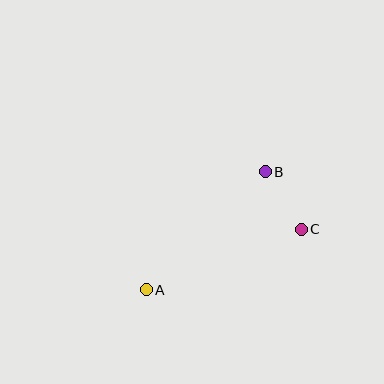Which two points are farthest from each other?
Points A and B are farthest from each other.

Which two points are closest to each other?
Points B and C are closest to each other.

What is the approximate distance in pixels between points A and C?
The distance between A and C is approximately 166 pixels.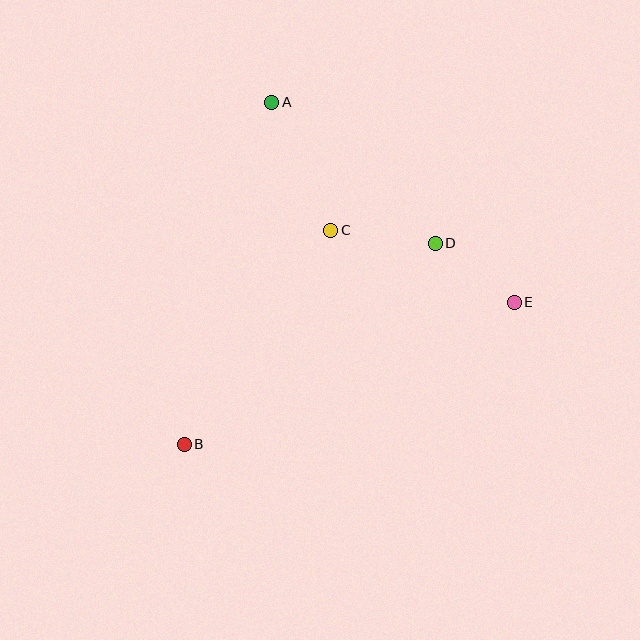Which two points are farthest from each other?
Points B and E are farthest from each other.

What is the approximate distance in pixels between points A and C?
The distance between A and C is approximately 141 pixels.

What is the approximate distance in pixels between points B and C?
The distance between B and C is approximately 259 pixels.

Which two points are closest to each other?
Points D and E are closest to each other.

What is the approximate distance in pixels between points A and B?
The distance between A and B is approximately 353 pixels.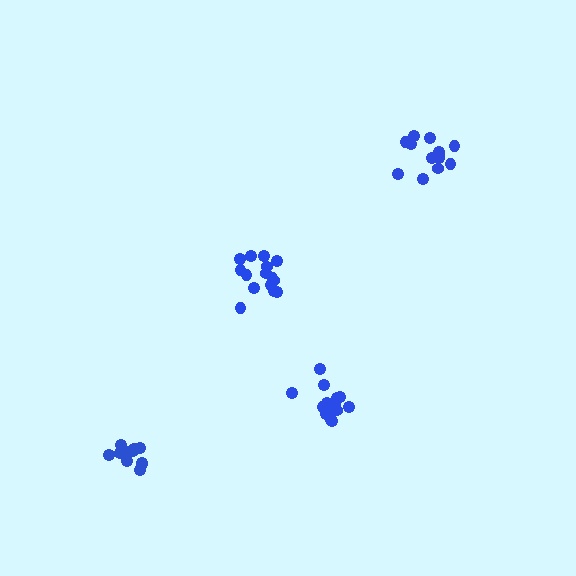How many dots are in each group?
Group 1: 17 dots, Group 2: 15 dots, Group 3: 11 dots, Group 4: 14 dots (57 total).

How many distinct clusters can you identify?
There are 4 distinct clusters.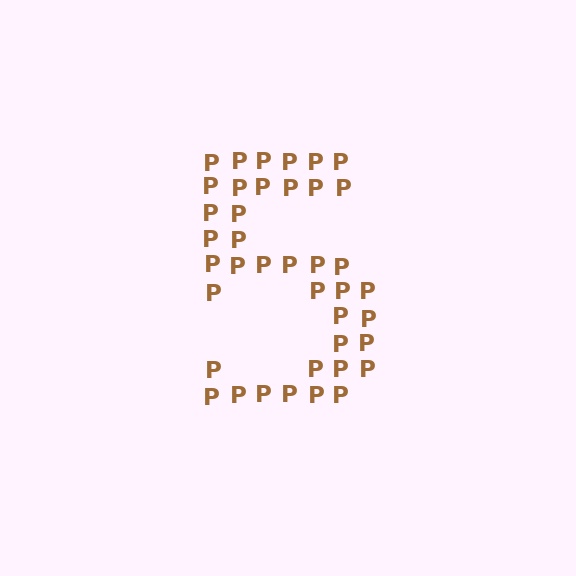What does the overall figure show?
The overall figure shows the digit 5.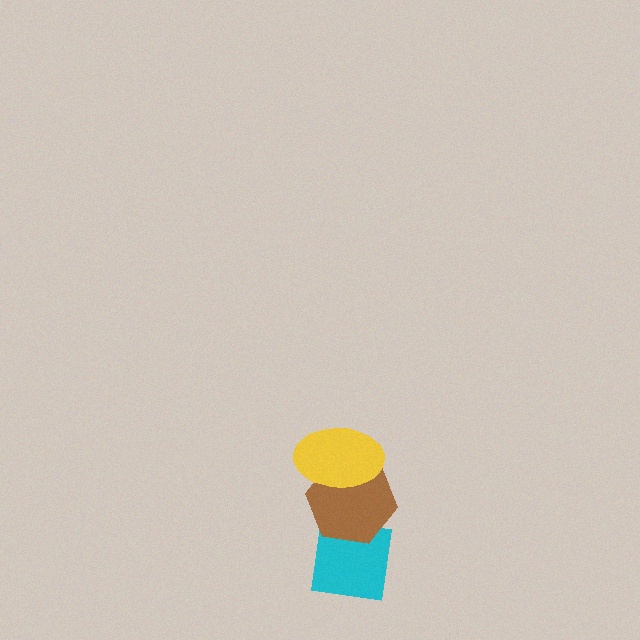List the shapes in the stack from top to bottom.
From top to bottom: the yellow ellipse, the brown hexagon, the cyan square.